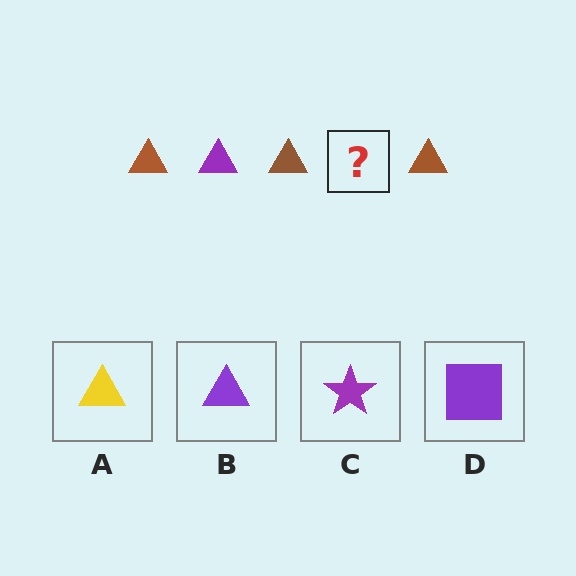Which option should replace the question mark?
Option B.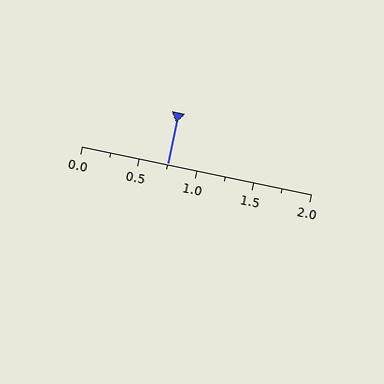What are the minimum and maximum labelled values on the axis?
The axis runs from 0.0 to 2.0.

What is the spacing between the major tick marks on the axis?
The major ticks are spaced 0.5 apart.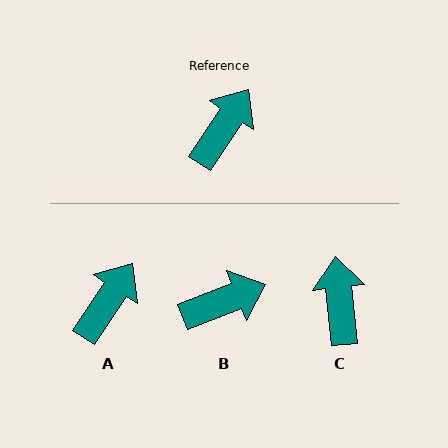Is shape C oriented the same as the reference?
No, it is off by about 39 degrees.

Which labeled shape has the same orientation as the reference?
A.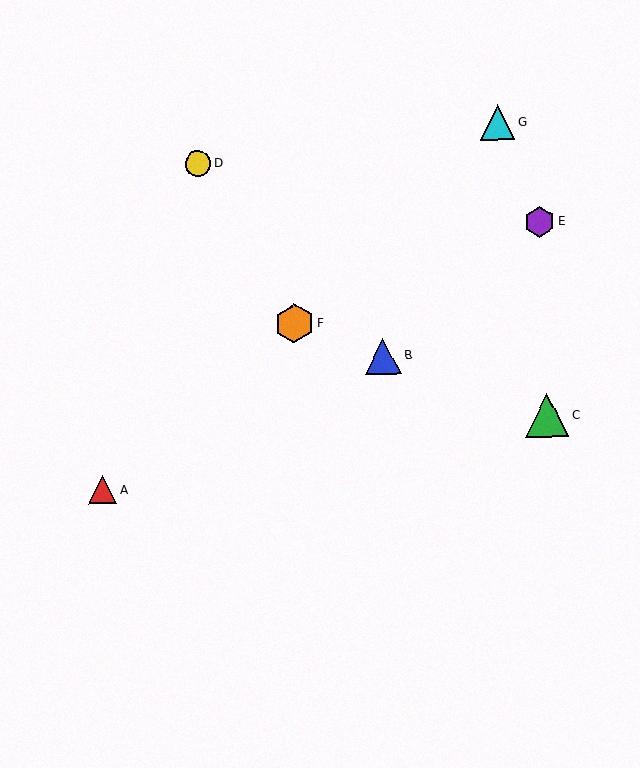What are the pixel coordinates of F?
Object F is at (294, 324).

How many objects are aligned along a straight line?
3 objects (B, C, F) are aligned along a straight line.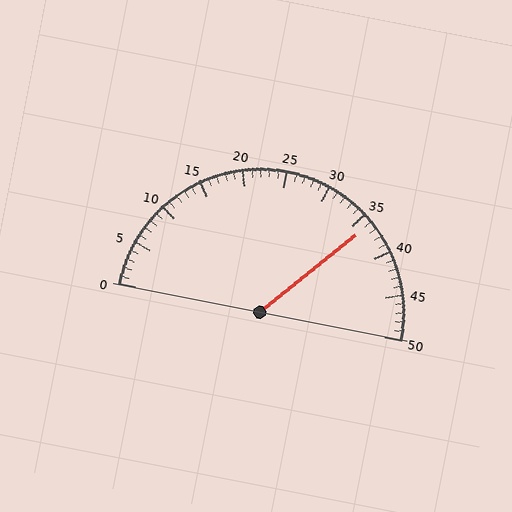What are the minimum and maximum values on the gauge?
The gauge ranges from 0 to 50.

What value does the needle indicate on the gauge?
The needle indicates approximately 36.